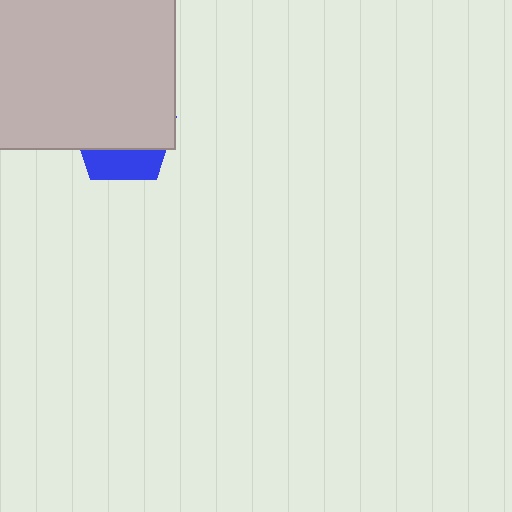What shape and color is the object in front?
The object in front is a light gray square.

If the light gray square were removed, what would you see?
You would see the complete blue pentagon.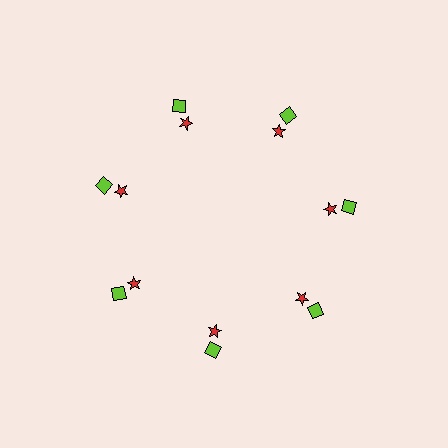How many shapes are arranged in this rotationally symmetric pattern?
There are 14 shapes, arranged in 7 groups of 2.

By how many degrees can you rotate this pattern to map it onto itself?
The pattern maps onto itself every 51 degrees of rotation.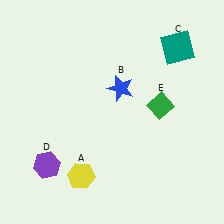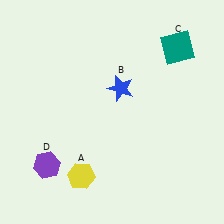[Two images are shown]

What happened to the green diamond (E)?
The green diamond (E) was removed in Image 2. It was in the top-right area of Image 1.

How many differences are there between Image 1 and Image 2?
There is 1 difference between the two images.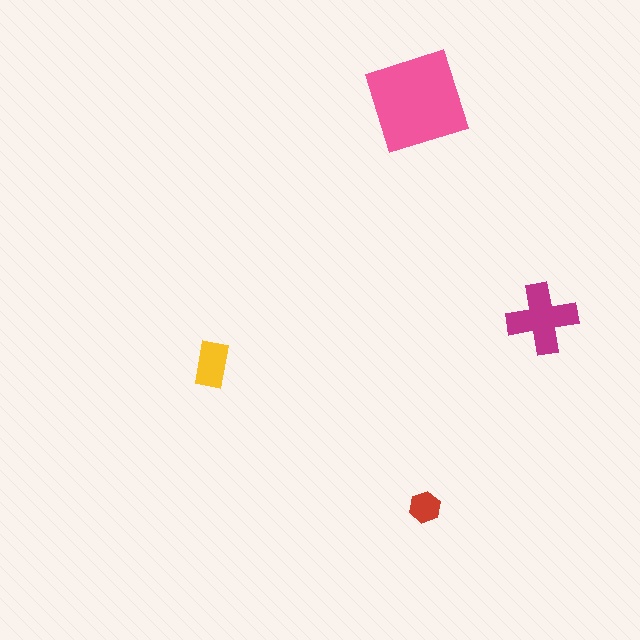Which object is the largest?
The pink diamond.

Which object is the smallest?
The red hexagon.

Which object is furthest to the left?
The yellow rectangle is leftmost.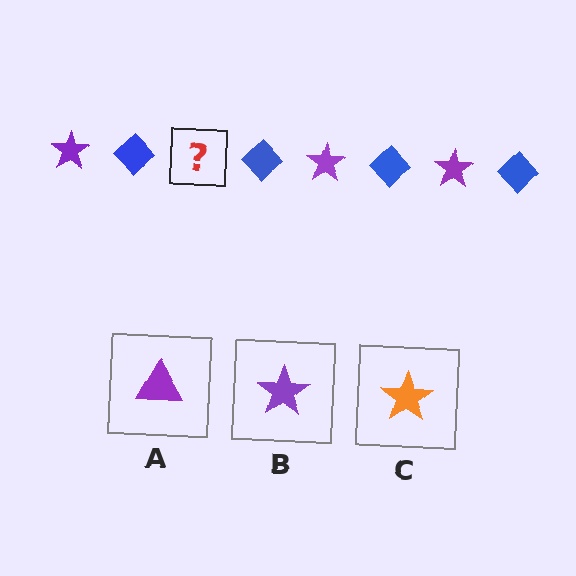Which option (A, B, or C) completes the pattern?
B.